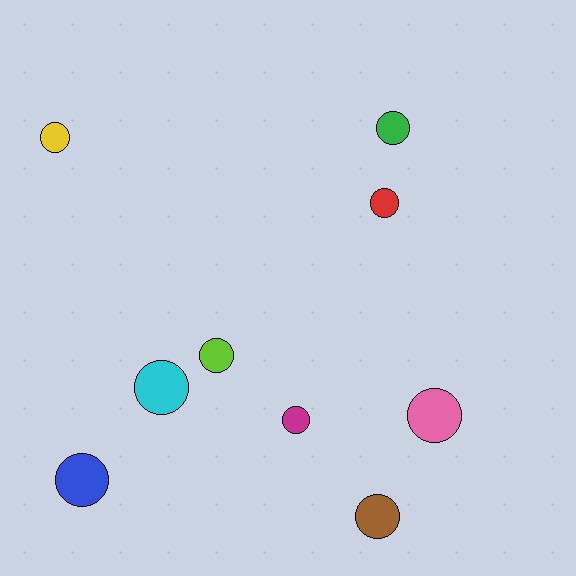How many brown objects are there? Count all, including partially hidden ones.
There is 1 brown object.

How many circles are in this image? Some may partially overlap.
There are 9 circles.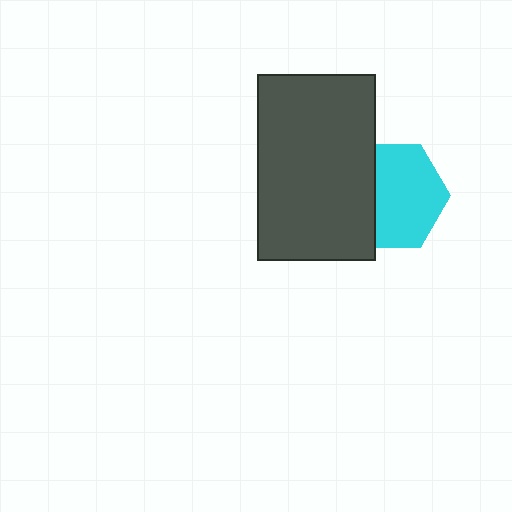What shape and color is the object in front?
The object in front is a dark gray rectangle.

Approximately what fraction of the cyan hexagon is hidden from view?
Roughly 33% of the cyan hexagon is hidden behind the dark gray rectangle.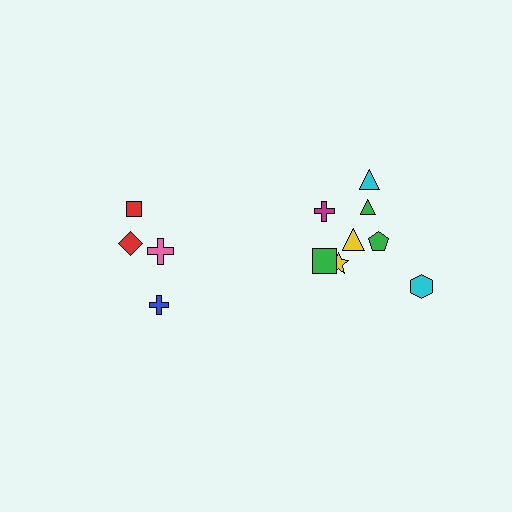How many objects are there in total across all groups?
There are 12 objects.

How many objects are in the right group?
There are 8 objects.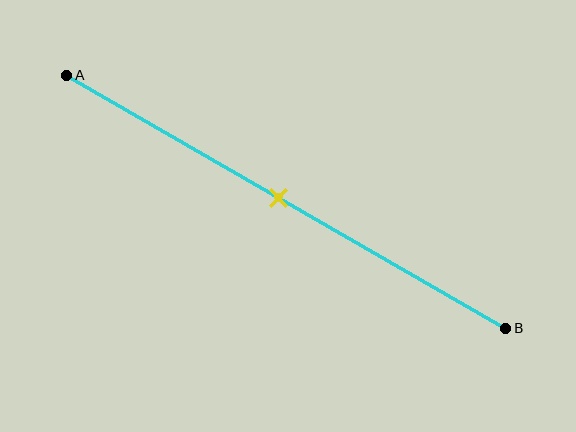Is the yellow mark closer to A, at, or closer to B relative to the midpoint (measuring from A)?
The yellow mark is approximately at the midpoint of segment AB.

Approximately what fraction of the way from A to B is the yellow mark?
The yellow mark is approximately 50% of the way from A to B.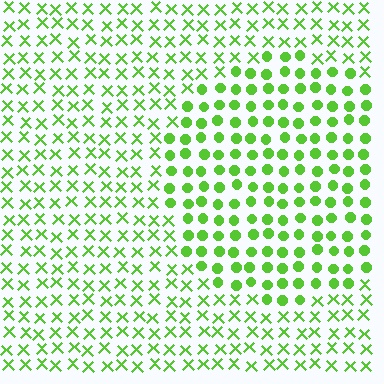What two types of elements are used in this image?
The image uses circles inside the circle region and X marks outside it.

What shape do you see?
I see a circle.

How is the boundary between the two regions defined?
The boundary is defined by a change in element shape: circles inside vs. X marks outside. All elements share the same color and spacing.